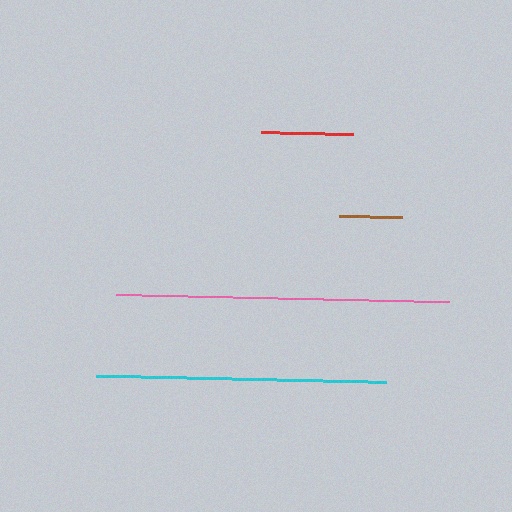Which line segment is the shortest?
The brown line is the shortest at approximately 63 pixels.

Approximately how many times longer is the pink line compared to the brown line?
The pink line is approximately 5.3 times the length of the brown line.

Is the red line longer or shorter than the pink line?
The pink line is longer than the red line.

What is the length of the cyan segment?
The cyan segment is approximately 290 pixels long.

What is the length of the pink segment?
The pink segment is approximately 333 pixels long.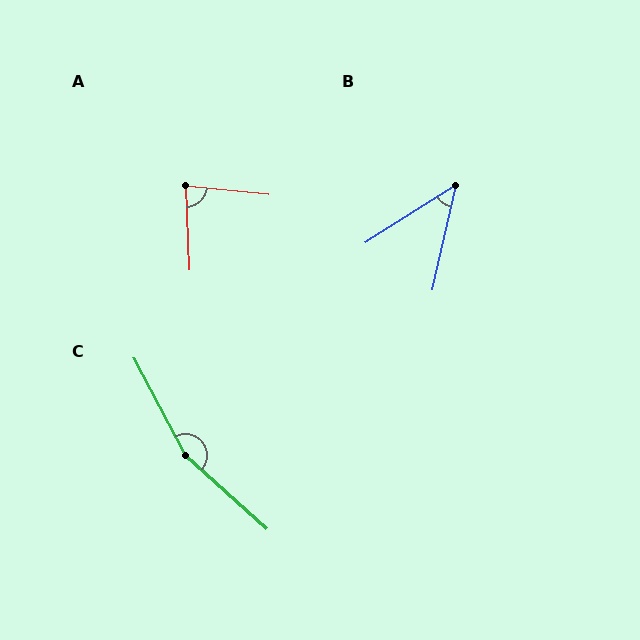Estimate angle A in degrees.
Approximately 82 degrees.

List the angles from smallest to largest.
B (45°), A (82°), C (160°).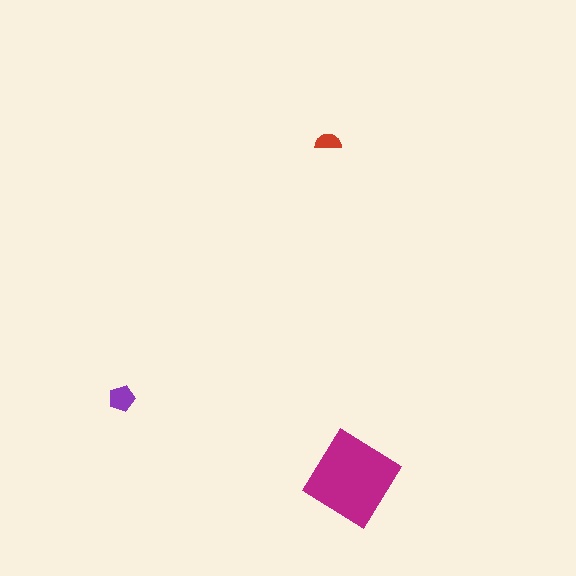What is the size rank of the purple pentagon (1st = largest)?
2nd.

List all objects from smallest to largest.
The red semicircle, the purple pentagon, the magenta diamond.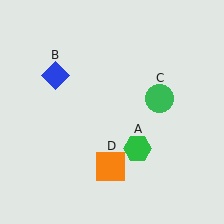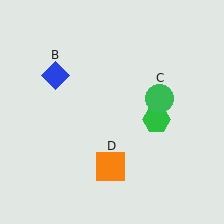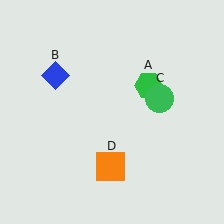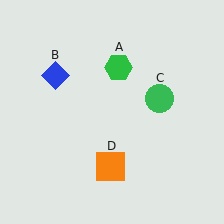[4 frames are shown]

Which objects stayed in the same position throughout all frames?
Blue diamond (object B) and green circle (object C) and orange square (object D) remained stationary.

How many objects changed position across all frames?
1 object changed position: green hexagon (object A).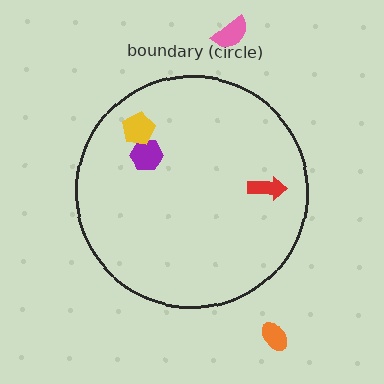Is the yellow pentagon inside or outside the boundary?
Inside.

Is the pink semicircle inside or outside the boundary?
Outside.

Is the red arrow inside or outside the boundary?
Inside.